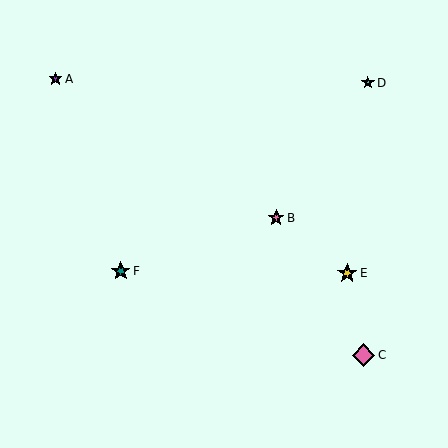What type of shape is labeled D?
Shape D is a cyan star.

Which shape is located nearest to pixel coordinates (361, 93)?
The cyan star (labeled D) at (368, 83) is nearest to that location.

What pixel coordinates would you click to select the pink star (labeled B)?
Click at (276, 218) to select the pink star B.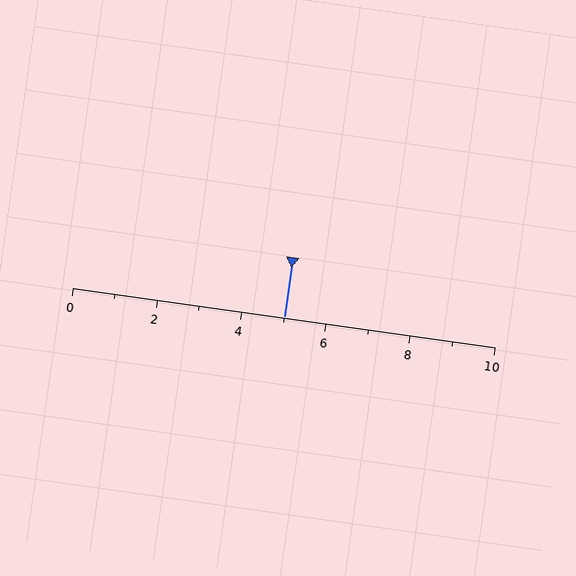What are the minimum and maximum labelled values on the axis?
The axis runs from 0 to 10.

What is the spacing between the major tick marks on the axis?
The major ticks are spaced 2 apart.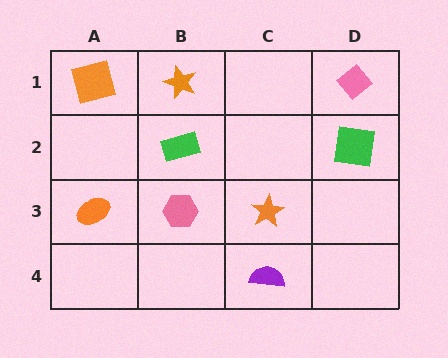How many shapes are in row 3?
3 shapes.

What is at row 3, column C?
An orange star.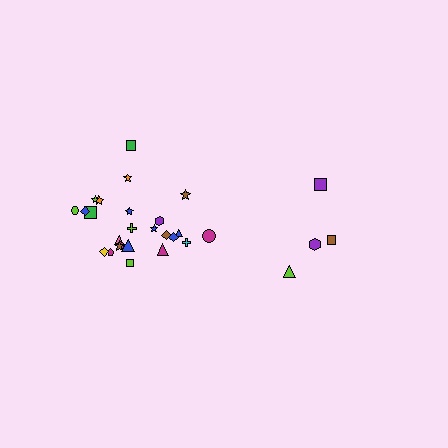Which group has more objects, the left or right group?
The left group.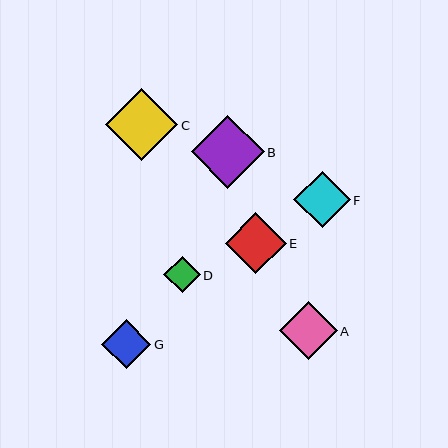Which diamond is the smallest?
Diamond D is the smallest with a size of approximately 37 pixels.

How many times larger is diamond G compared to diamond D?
Diamond G is approximately 1.3 times the size of diamond D.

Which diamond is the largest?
Diamond B is the largest with a size of approximately 72 pixels.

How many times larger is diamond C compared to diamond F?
Diamond C is approximately 1.3 times the size of diamond F.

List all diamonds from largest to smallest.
From largest to smallest: B, C, E, A, F, G, D.